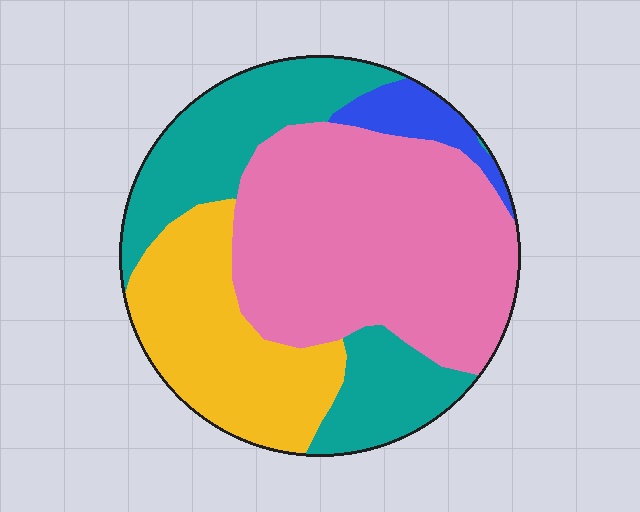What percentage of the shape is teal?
Teal covers about 25% of the shape.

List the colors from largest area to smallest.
From largest to smallest: pink, teal, yellow, blue.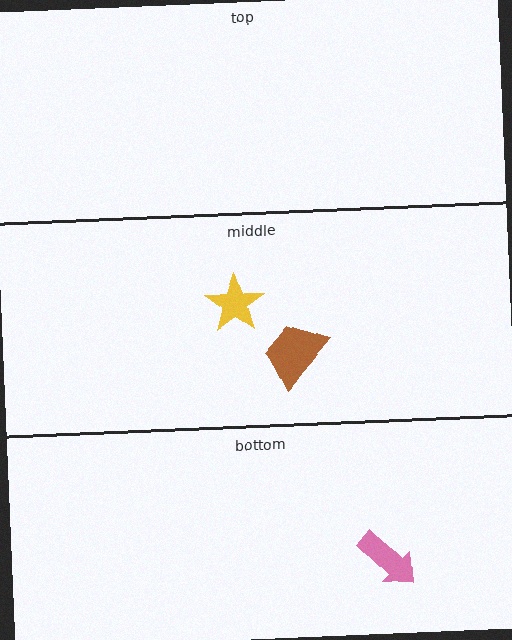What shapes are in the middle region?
The yellow star, the brown trapezoid.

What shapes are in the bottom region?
The pink arrow.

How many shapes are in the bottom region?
1.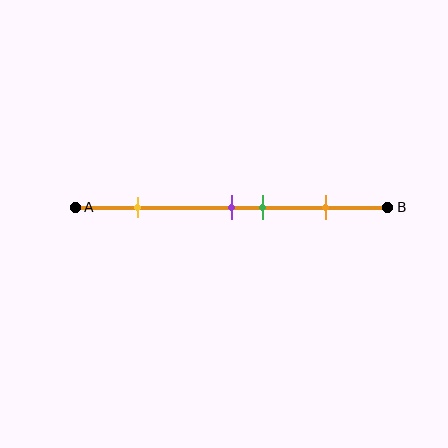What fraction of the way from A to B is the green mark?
The green mark is approximately 60% (0.6) of the way from A to B.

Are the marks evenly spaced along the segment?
No, the marks are not evenly spaced.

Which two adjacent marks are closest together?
The purple and green marks are the closest adjacent pair.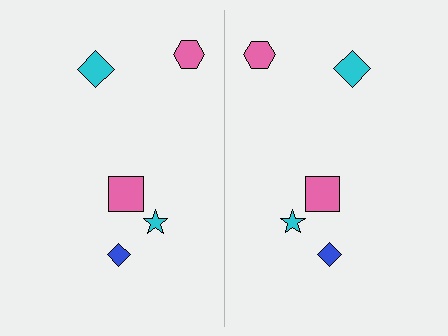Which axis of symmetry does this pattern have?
The pattern has a vertical axis of symmetry running through the center of the image.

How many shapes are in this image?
There are 10 shapes in this image.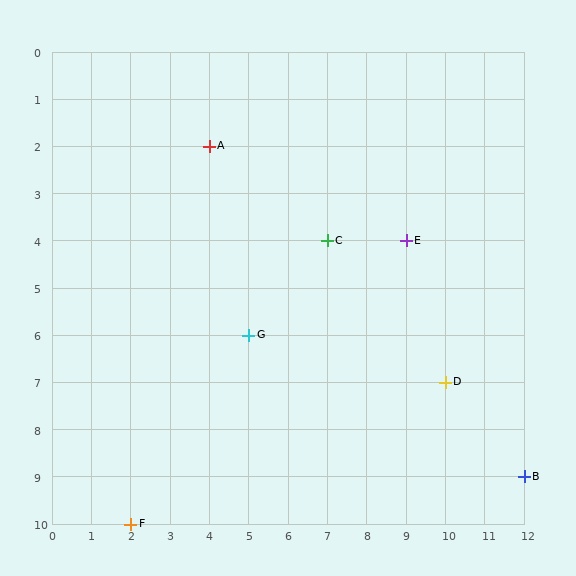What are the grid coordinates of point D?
Point D is at grid coordinates (10, 7).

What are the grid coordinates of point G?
Point G is at grid coordinates (5, 6).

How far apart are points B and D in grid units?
Points B and D are 2 columns and 2 rows apart (about 2.8 grid units diagonally).